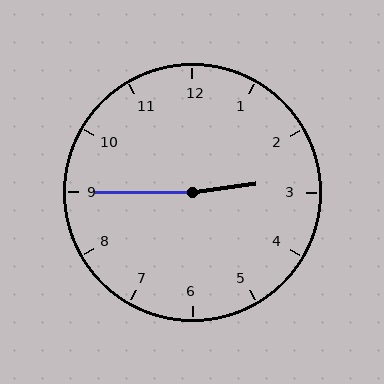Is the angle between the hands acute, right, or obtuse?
It is obtuse.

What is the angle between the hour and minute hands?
Approximately 172 degrees.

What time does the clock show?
2:45.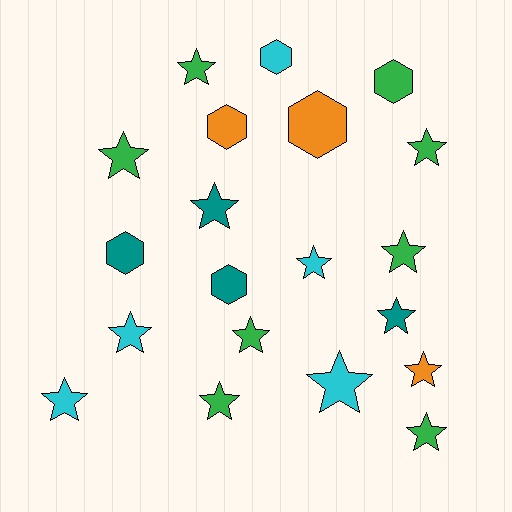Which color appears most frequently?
Green, with 8 objects.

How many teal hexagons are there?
There are 2 teal hexagons.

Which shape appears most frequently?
Star, with 14 objects.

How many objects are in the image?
There are 20 objects.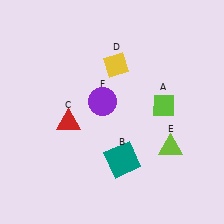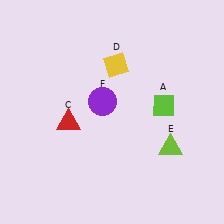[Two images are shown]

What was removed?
The teal square (B) was removed in Image 2.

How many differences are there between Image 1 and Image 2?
There is 1 difference between the two images.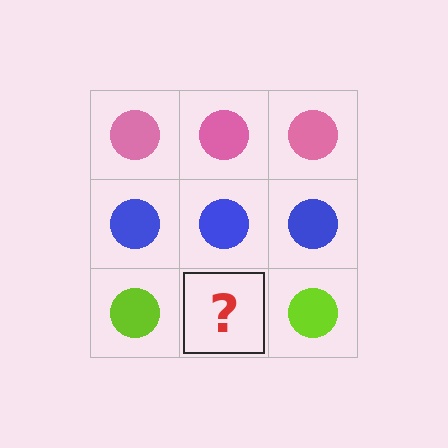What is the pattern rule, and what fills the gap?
The rule is that each row has a consistent color. The gap should be filled with a lime circle.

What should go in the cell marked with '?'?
The missing cell should contain a lime circle.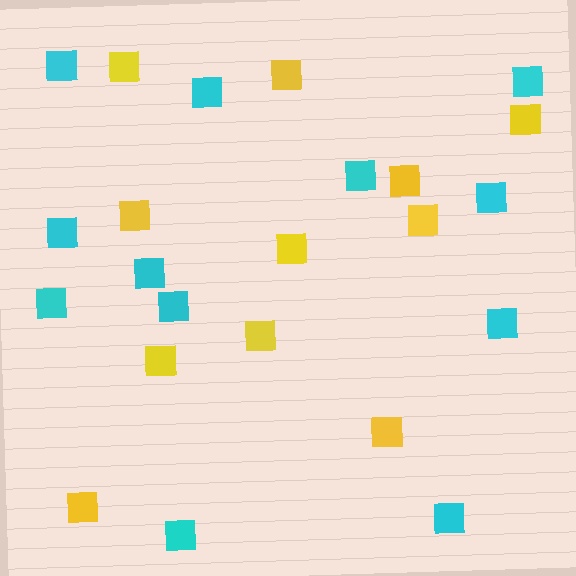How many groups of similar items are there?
There are 2 groups: one group of yellow squares (11) and one group of cyan squares (12).